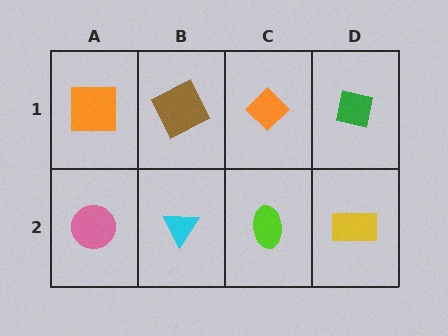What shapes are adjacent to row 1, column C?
A lime ellipse (row 2, column C), a brown square (row 1, column B), a green square (row 1, column D).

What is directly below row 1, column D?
A yellow rectangle.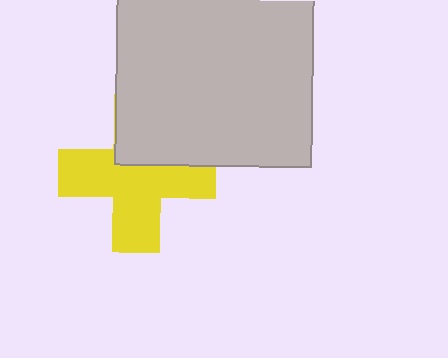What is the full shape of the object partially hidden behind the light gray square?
The partially hidden object is a yellow cross.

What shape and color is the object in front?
The object in front is a light gray square.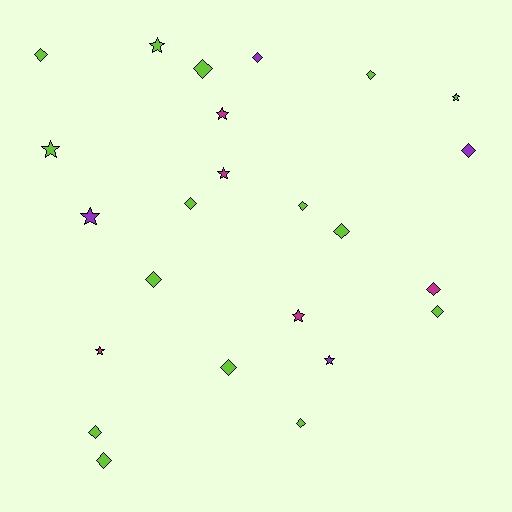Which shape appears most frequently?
Diamond, with 15 objects.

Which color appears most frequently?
Lime, with 15 objects.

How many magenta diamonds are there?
There is 1 magenta diamond.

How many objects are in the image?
There are 24 objects.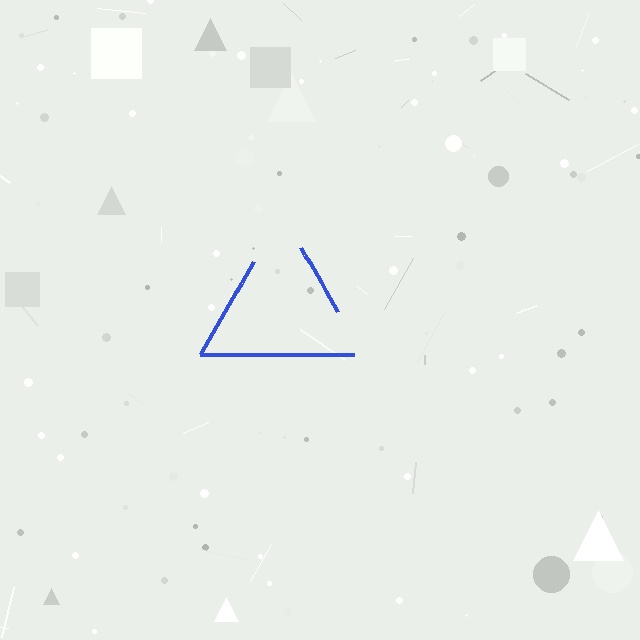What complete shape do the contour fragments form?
The contour fragments form a triangle.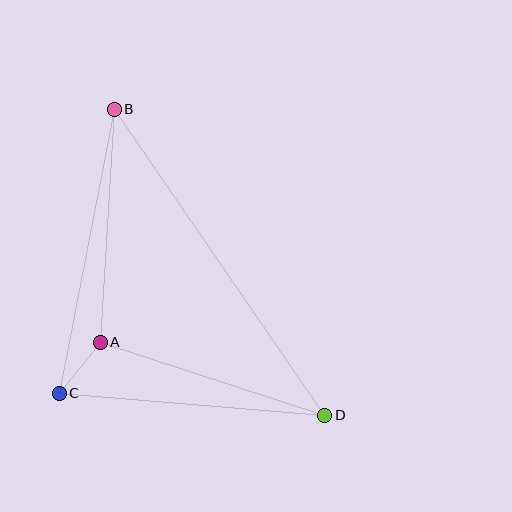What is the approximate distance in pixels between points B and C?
The distance between B and C is approximately 290 pixels.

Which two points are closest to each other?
Points A and C are closest to each other.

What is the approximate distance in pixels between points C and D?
The distance between C and D is approximately 267 pixels.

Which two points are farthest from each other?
Points B and D are farthest from each other.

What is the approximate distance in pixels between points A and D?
The distance between A and D is approximately 236 pixels.